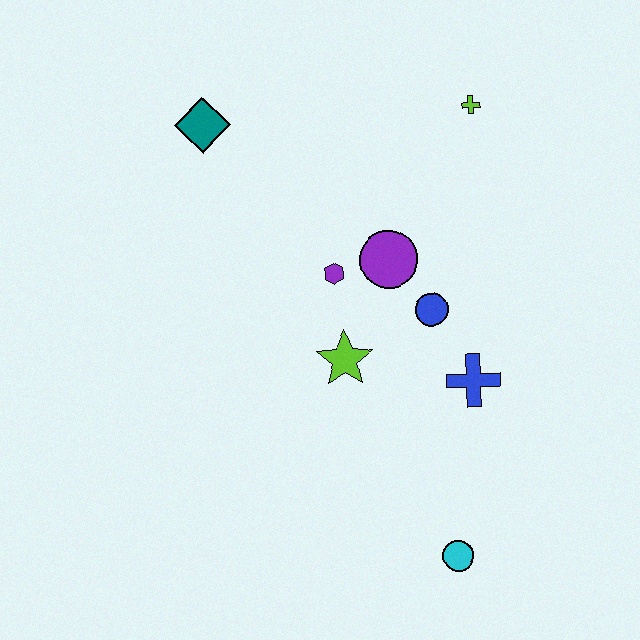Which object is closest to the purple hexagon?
The purple circle is closest to the purple hexagon.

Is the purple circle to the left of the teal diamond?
No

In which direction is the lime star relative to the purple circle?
The lime star is below the purple circle.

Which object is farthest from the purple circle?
The cyan circle is farthest from the purple circle.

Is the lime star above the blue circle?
No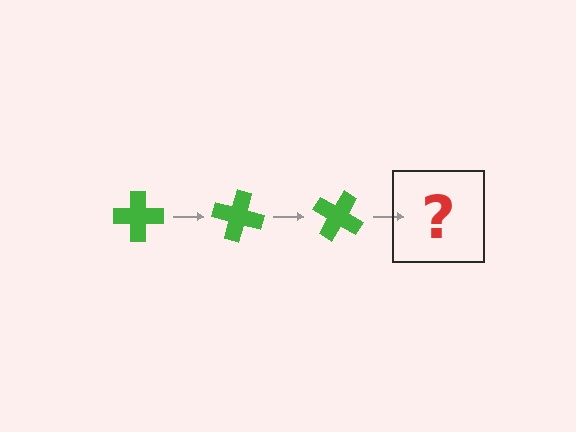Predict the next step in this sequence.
The next step is a green cross rotated 45 degrees.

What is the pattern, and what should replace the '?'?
The pattern is that the cross rotates 15 degrees each step. The '?' should be a green cross rotated 45 degrees.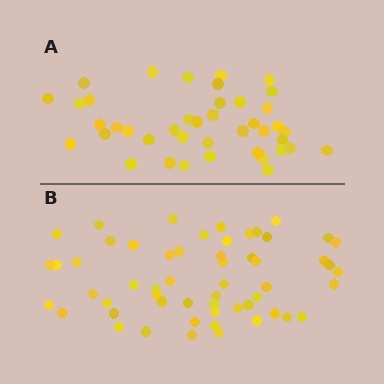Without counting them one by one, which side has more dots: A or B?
Region B (the bottom region) has more dots.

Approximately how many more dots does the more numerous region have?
Region B has approximately 15 more dots than region A.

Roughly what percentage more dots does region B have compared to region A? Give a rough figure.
About 35% more.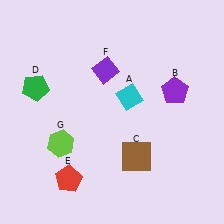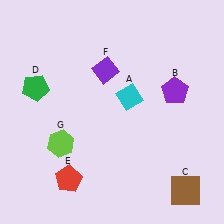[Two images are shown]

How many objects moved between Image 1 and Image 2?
1 object moved between the two images.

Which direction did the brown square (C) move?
The brown square (C) moved right.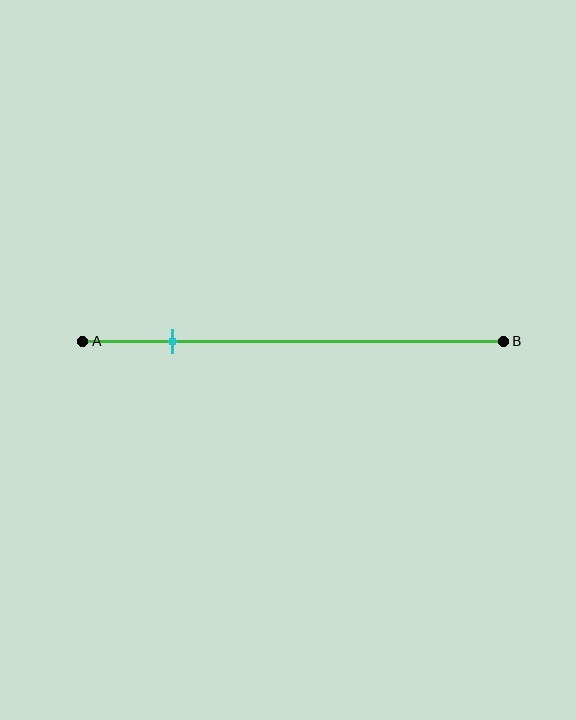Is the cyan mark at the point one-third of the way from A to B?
No, the mark is at about 20% from A, not at the 33% one-third point.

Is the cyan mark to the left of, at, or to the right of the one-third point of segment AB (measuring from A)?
The cyan mark is to the left of the one-third point of segment AB.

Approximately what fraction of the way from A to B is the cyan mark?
The cyan mark is approximately 20% of the way from A to B.